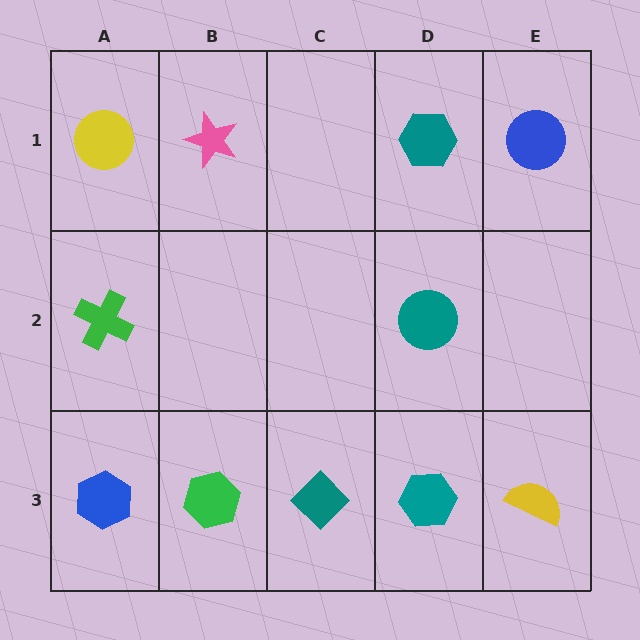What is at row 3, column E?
A yellow semicircle.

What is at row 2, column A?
A green cross.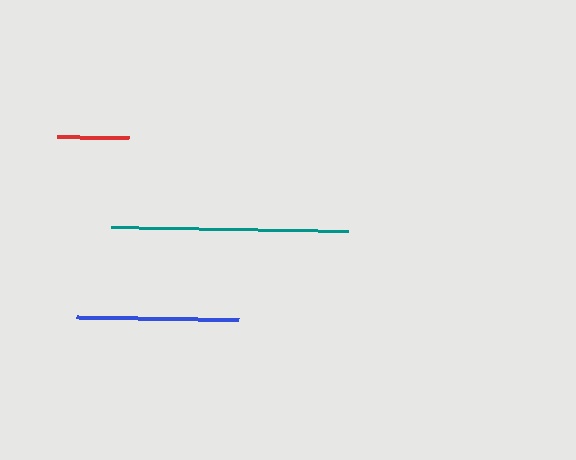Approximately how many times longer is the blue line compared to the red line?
The blue line is approximately 2.3 times the length of the red line.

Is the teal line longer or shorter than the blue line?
The teal line is longer than the blue line.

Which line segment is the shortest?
The red line is the shortest at approximately 72 pixels.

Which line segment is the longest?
The teal line is the longest at approximately 237 pixels.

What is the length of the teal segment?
The teal segment is approximately 237 pixels long.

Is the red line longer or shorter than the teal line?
The teal line is longer than the red line.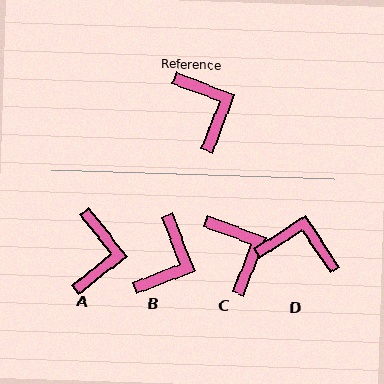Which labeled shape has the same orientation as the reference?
C.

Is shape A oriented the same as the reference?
No, it is off by about 31 degrees.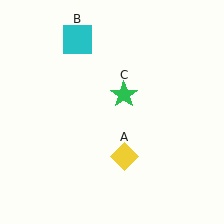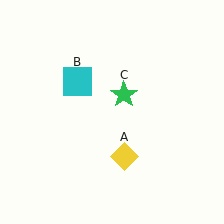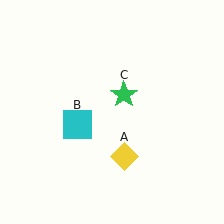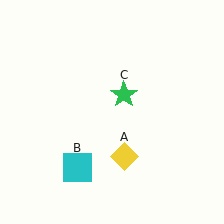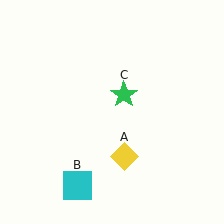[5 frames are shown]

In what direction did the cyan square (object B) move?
The cyan square (object B) moved down.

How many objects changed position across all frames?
1 object changed position: cyan square (object B).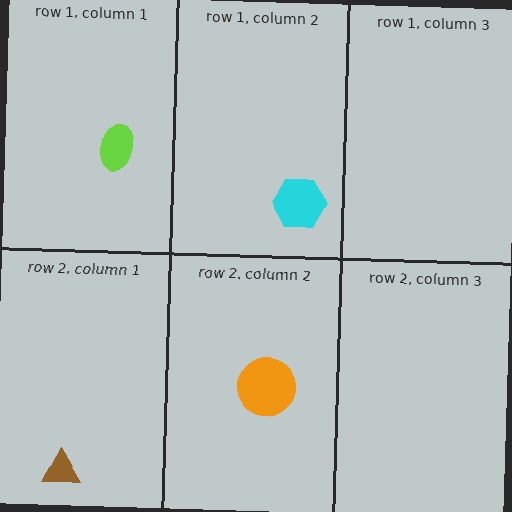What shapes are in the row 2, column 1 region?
The brown triangle.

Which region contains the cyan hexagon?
The row 1, column 2 region.